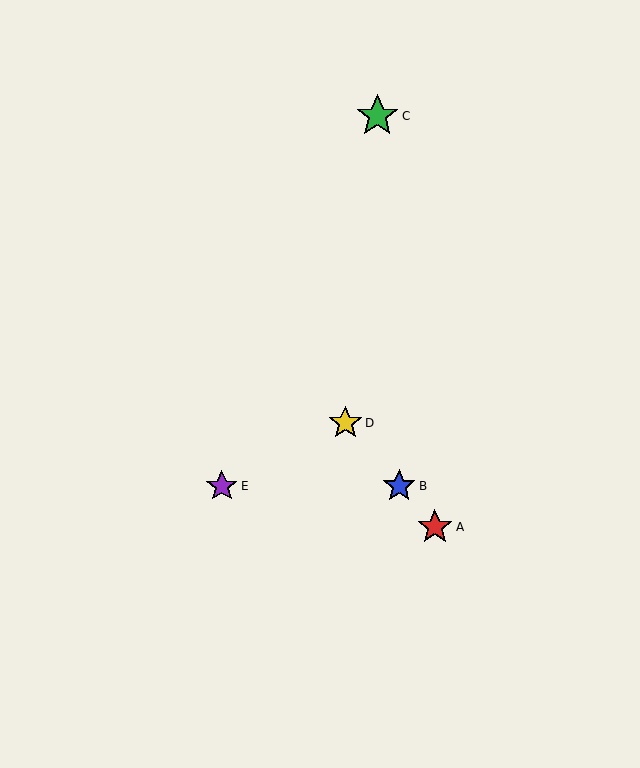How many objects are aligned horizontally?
2 objects (B, E) are aligned horizontally.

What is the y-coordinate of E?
Object E is at y≈486.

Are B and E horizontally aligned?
Yes, both are at y≈486.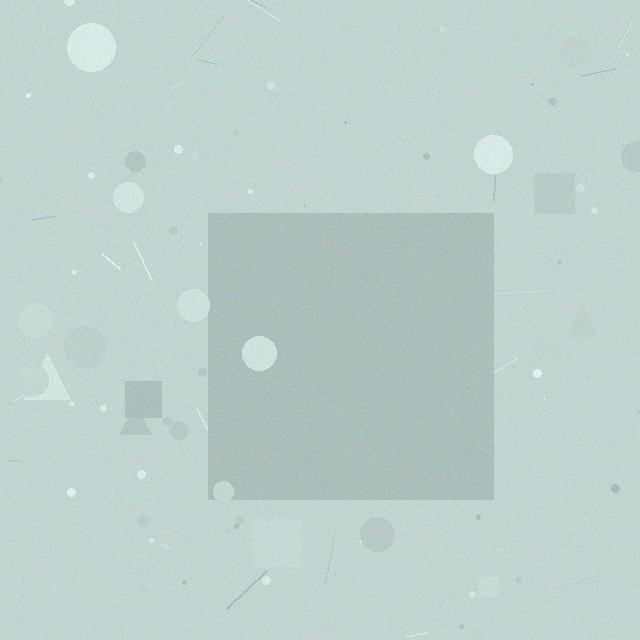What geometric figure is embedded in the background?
A square is embedded in the background.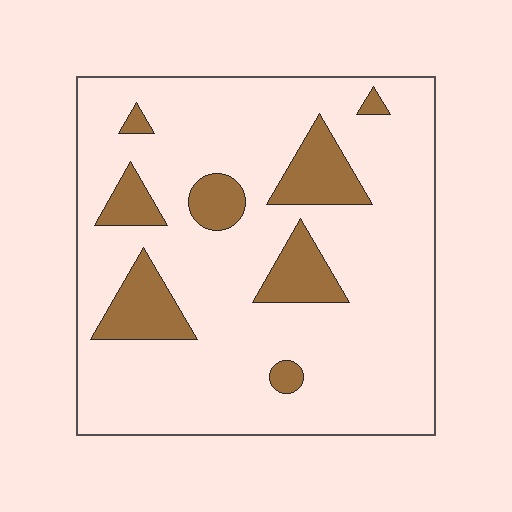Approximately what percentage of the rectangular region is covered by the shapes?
Approximately 15%.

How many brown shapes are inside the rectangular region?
8.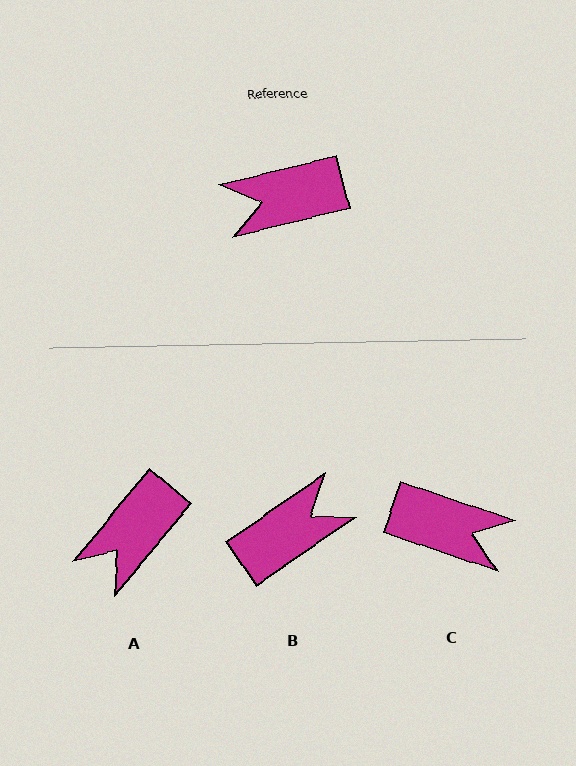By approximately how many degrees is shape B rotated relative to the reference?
Approximately 159 degrees clockwise.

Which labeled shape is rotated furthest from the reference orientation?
B, about 159 degrees away.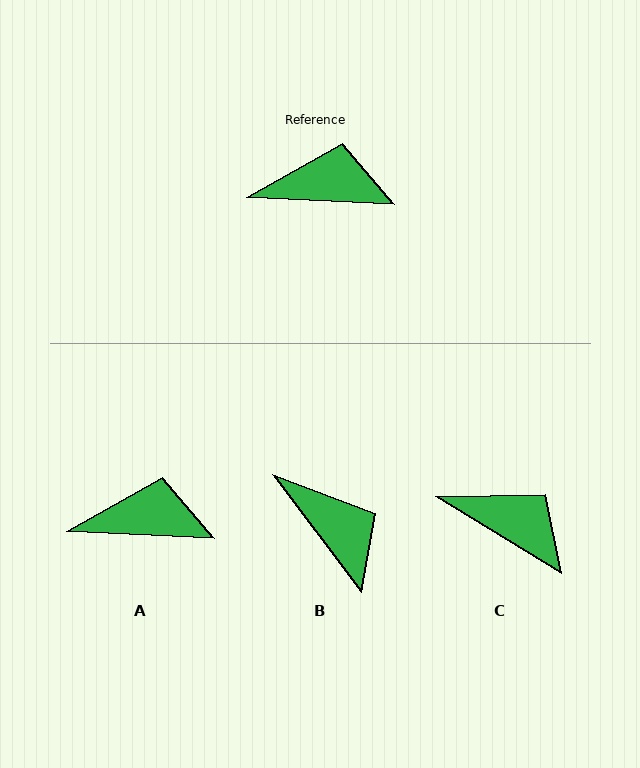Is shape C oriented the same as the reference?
No, it is off by about 29 degrees.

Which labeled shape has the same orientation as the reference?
A.